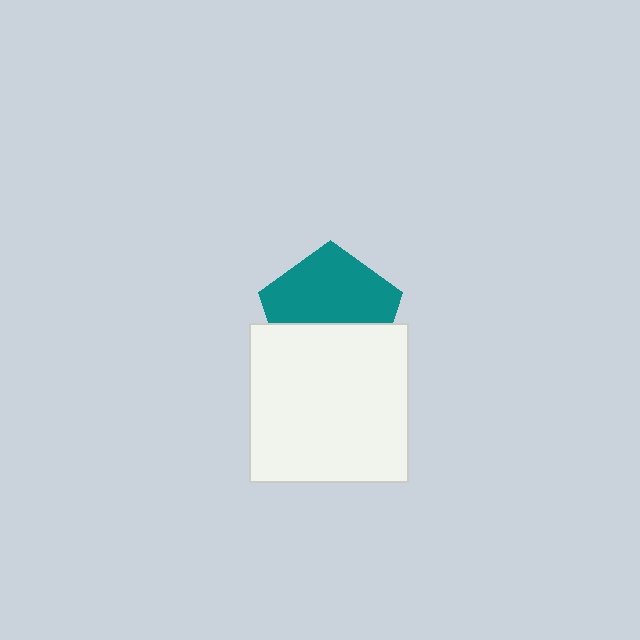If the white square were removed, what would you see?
You would see the complete teal pentagon.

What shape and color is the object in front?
The object in front is a white square.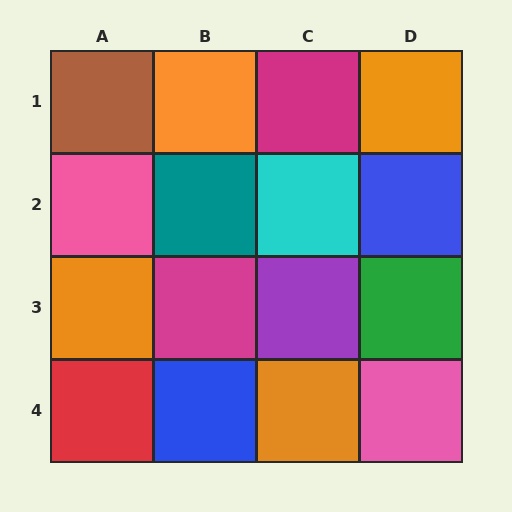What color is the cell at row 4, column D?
Pink.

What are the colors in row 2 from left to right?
Pink, teal, cyan, blue.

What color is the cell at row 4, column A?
Red.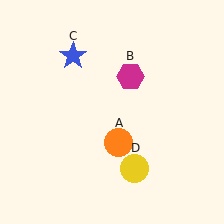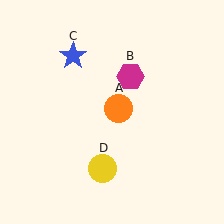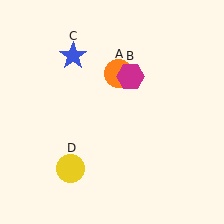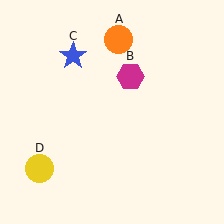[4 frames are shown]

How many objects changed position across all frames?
2 objects changed position: orange circle (object A), yellow circle (object D).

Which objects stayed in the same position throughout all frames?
Magenta hexagon (object B) and blue star (object C) remained stationary.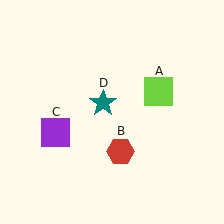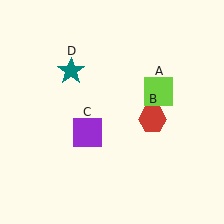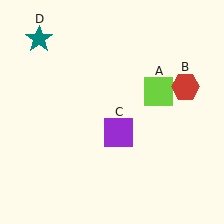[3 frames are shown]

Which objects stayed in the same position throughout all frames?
Lime square (object A) remained stationary.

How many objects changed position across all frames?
3 objects changed position: red hexagon (object B), purple square (object C), teal star (object D).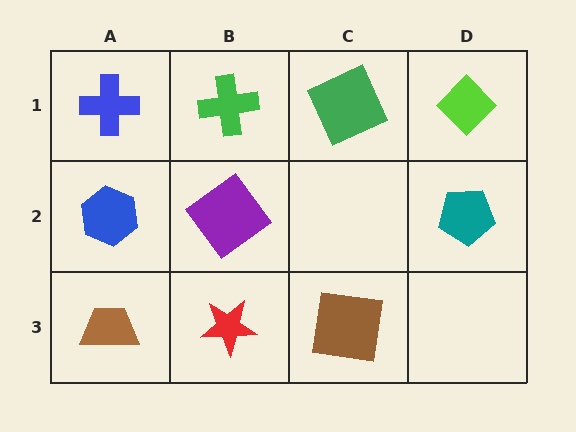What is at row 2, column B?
A purple diamond.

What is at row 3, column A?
A brown trapezoid.